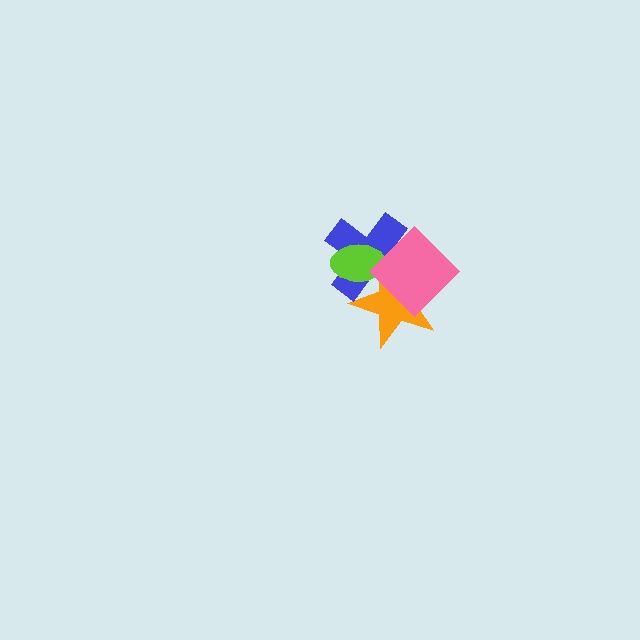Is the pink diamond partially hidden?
No, no other shape covers it.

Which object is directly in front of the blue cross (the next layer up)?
The lime ellipse is directly in front of the blue cross.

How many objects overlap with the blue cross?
3 objects overlap with the blue cross.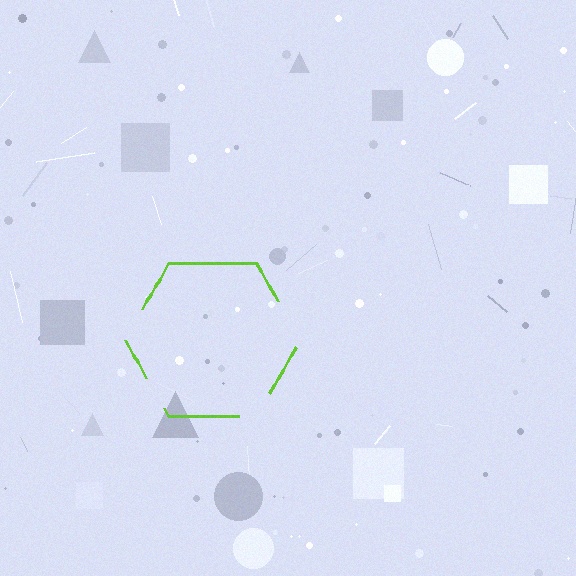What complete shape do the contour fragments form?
The contour fragments form a hexagon.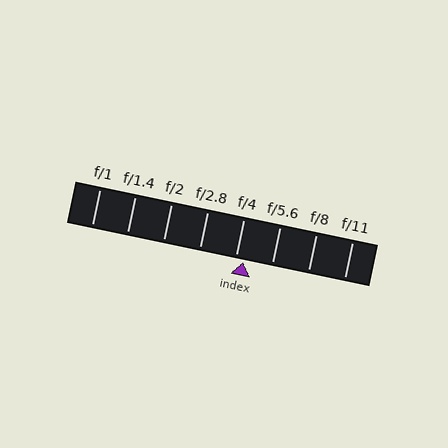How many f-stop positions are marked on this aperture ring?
There are 8 f-stop positions marked.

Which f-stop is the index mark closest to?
The index mark is closest to f/4.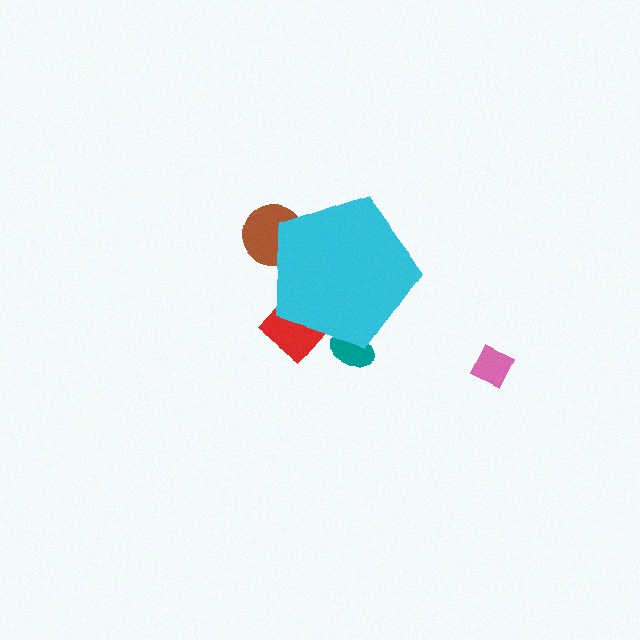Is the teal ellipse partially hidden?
Yes, the teal ellipse is partially hidden behind the cyan pentagon.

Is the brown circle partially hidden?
Yes, the brown circle is partially hidden behind the cyan pentagon.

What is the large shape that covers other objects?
A cyan pentagon.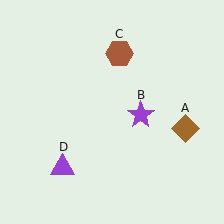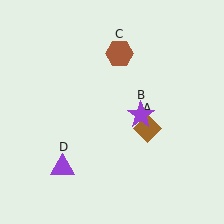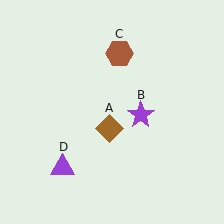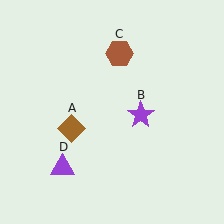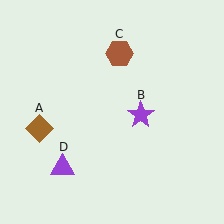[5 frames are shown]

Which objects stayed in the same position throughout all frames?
Purple star (object B) and brown hexagon (object C) and purple triangle (object D) remained stationary.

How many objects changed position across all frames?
1 object changed position: brown diamond (object A).